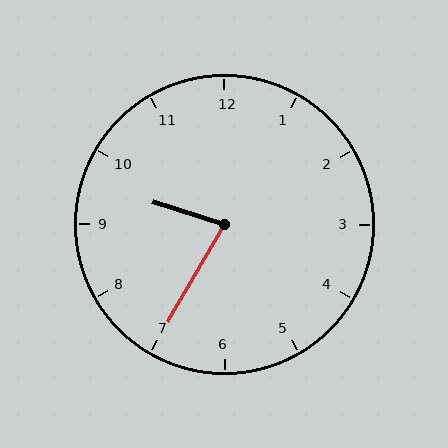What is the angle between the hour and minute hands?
Approximately 78 degrees.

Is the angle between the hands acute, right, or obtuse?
It is acute.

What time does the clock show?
9:35.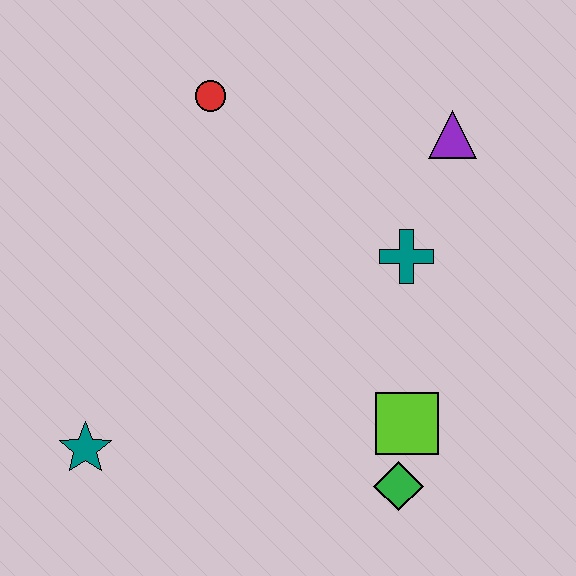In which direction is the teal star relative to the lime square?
The teal star is to the left of the lime square.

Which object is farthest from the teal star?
The purple triangle is farthest from the teal star.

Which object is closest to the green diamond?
The lime square is closest to the green diamond.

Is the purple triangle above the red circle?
No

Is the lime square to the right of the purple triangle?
No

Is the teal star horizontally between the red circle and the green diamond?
No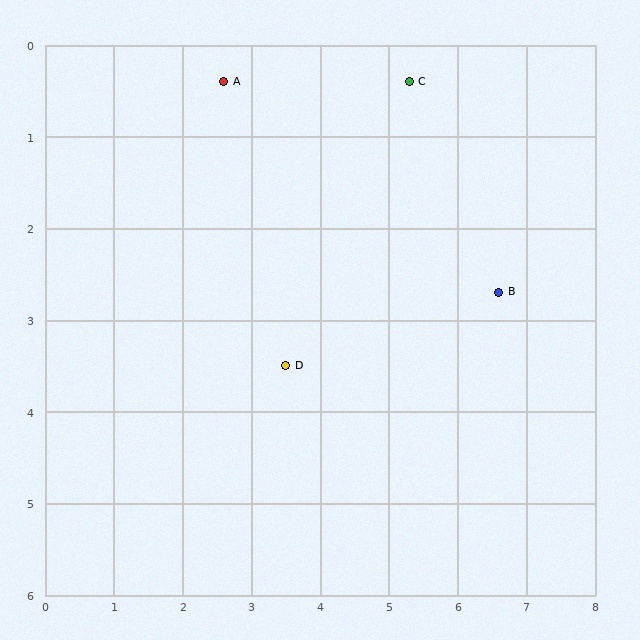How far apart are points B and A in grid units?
Points B and A are about 4.6 grid units apart.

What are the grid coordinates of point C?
Point C is at approximately (5.3, 0.4).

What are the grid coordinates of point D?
Point D is at approximately (3.5, 3.5).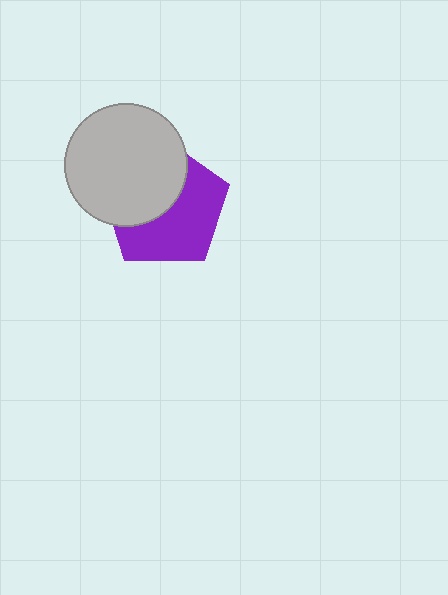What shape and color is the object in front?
The object in front is a light gray circle.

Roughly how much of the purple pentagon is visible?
About half of it is visible (roughly 55%).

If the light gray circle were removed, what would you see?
You would see the complete purple pentagon.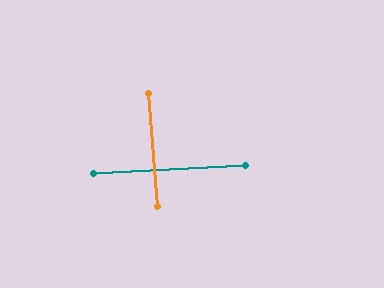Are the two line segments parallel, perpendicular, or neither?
Perpendicular — they meet at approximately 89°.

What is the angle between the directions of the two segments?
Approximately 89 degrees.